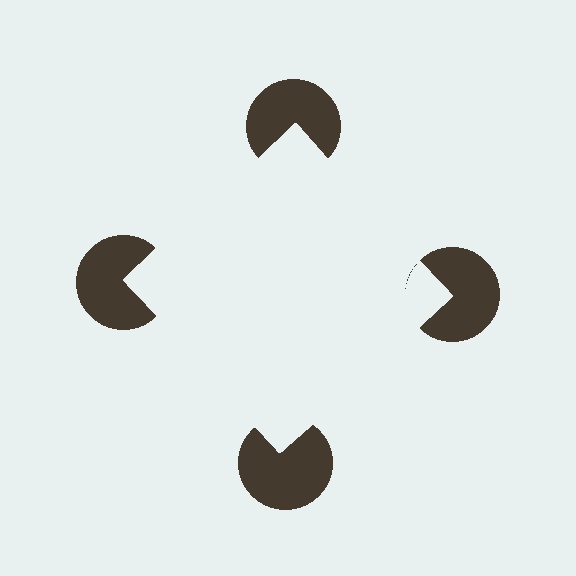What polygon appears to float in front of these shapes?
An illusory square — its edges are inferred from the aligned wedge cuts in the pac-man discs, not physically drawn.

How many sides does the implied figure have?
4 sides.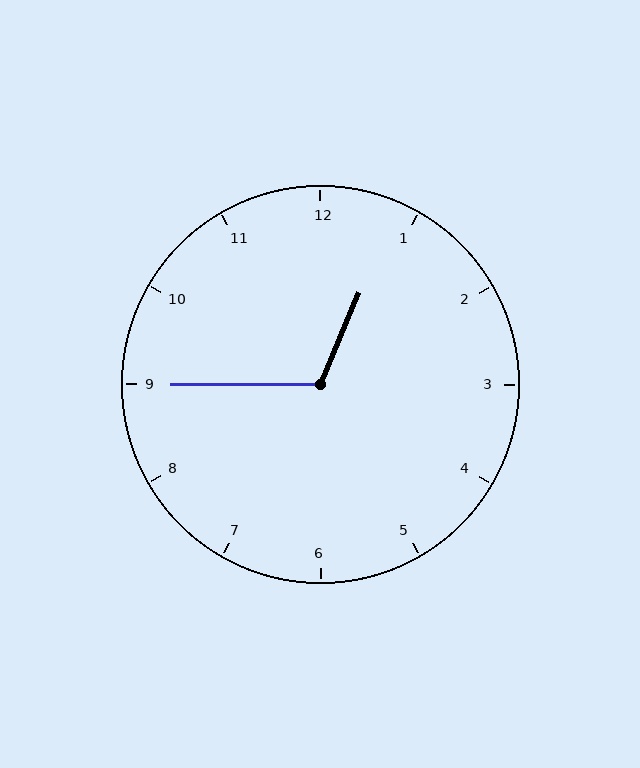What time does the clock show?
12:45.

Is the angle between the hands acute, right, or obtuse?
It is obtuse.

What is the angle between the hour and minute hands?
Approximately 112 degrees.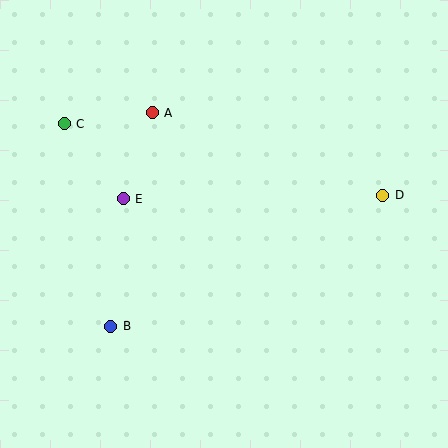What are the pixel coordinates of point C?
Point C is at (64, 124).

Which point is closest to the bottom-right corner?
Point D is closest to the bottom-right corner.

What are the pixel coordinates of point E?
Point E is at (123, 199).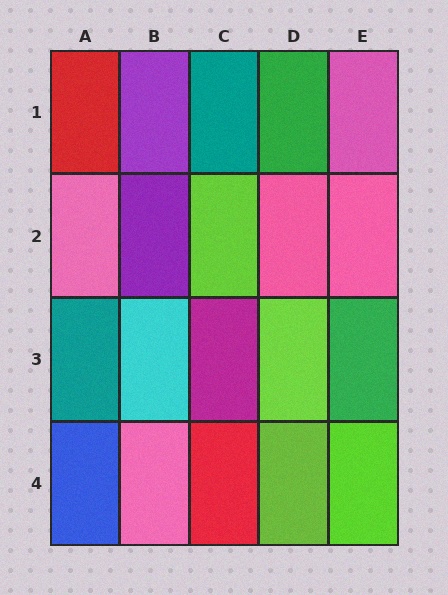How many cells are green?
2 cells are green.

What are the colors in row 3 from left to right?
Teal, cyan, magenta, lime, green.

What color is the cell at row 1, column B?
Purple.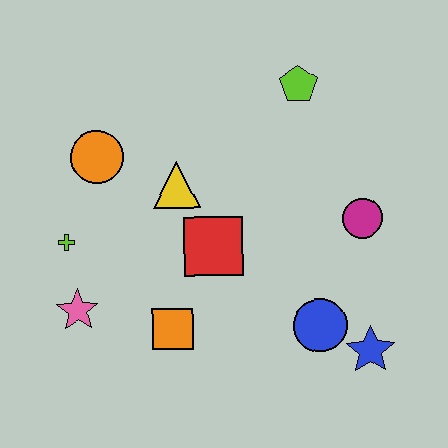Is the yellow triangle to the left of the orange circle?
No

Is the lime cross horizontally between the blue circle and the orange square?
No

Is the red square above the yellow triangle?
No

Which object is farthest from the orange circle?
The blue star is farthest from the orange circle.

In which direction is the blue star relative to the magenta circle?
The blue star is below the magenta circle.